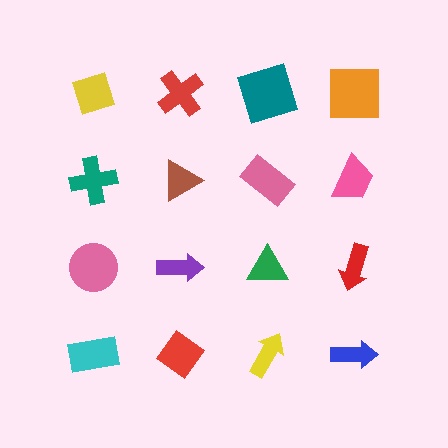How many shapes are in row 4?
4 shapes.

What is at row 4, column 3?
A yellow arrow.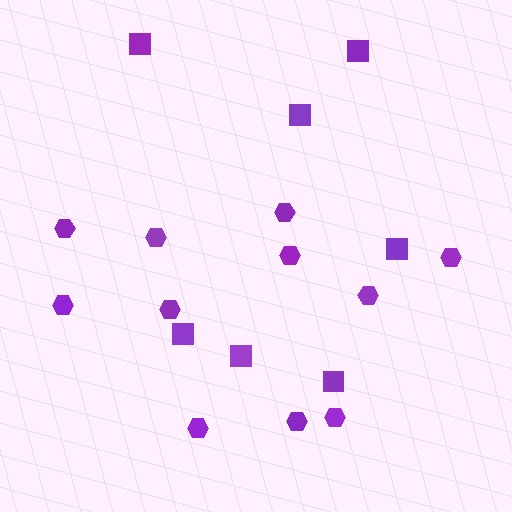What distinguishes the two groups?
There are 2 groups: one group of squares (7) and one group of hexagons (11).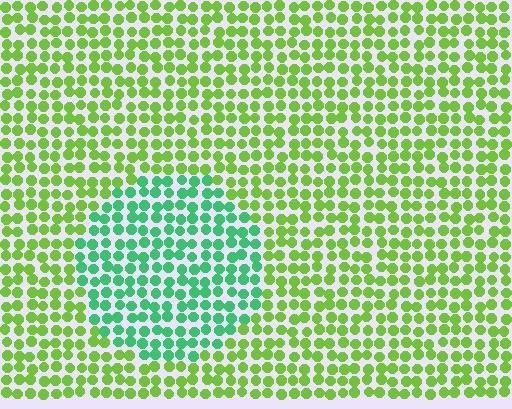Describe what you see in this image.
The image is filled with small lime elements in a uniform arrangement. A circle-shaped region is visible where the elements are tinted to a slightly different hue, forming a subtle color boundary.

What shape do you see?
I see a circle.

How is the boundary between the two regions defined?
The boundary is defined purely by a slight shift in hue (about 47 degrees). Spacing, size, and orientation are identical on both sides.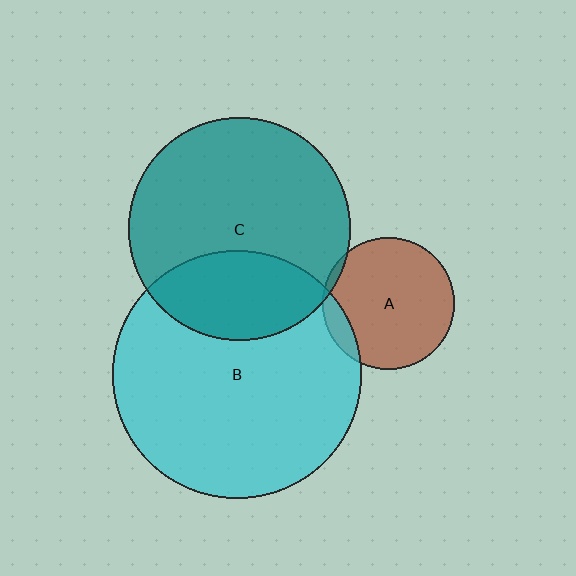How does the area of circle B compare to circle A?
Approximately 3.6 times.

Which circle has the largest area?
Circle B (cyan).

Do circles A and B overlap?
Yes.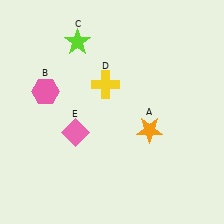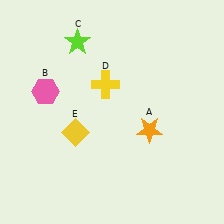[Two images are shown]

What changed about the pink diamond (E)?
In Image 1, E is pink. In Image 2, it changed to yellow.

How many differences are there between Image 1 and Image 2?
There is 1 difference between the two images.